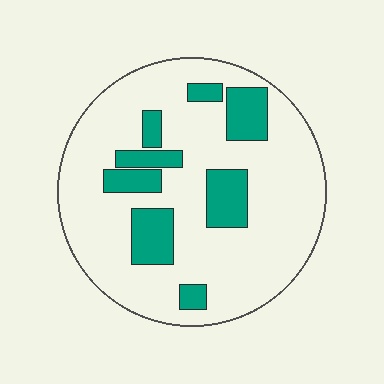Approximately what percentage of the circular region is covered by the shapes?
Approximately 20%.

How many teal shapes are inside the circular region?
8.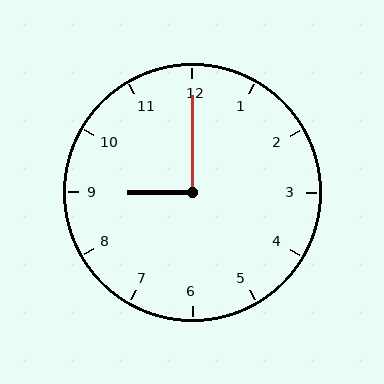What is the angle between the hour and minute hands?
Approximately 90 degrees.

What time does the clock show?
9:00.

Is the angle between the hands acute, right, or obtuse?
It is right.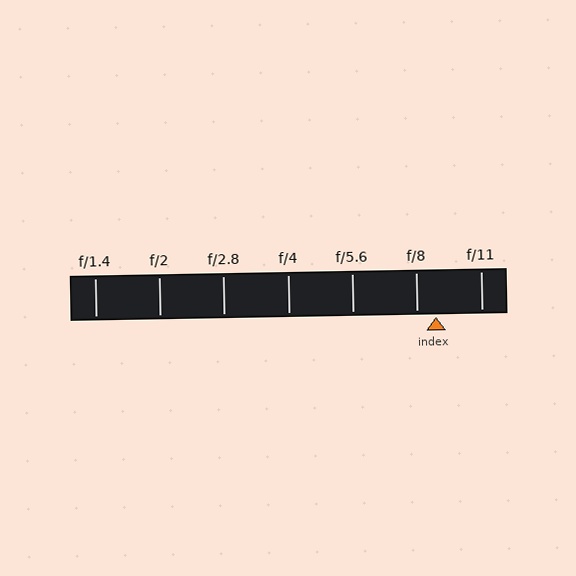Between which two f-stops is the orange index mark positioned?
The index mark is between f/8 and f/11.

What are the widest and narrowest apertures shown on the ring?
The widest aperture shown is f/1.4 and the narrowest is f/11.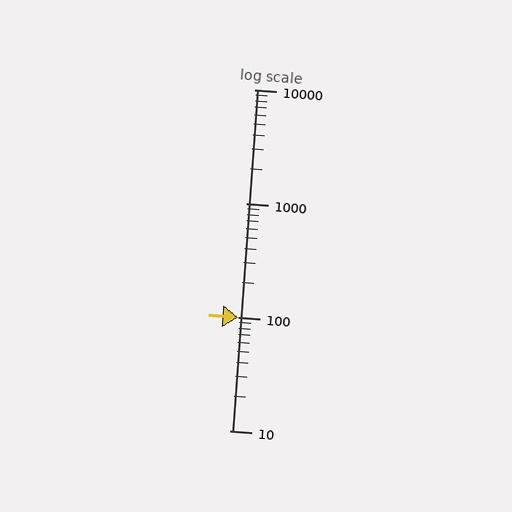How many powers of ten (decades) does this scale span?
The scale spans 3 decades, from 10 to 10000.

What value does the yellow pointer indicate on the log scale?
The pointer indicates approximately 100.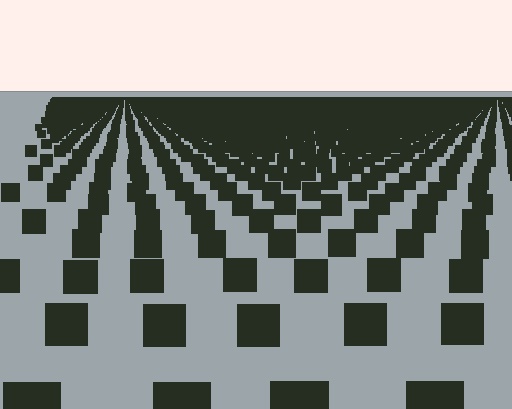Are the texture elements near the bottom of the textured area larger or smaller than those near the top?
Larger. Near the bottom, elements are closer to the viewer and appear at a bigger on-screen size.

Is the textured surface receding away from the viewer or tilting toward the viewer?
The surface is receding away from the viewer. Texture elements get smaller and denser toward the top.